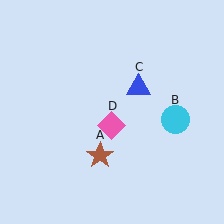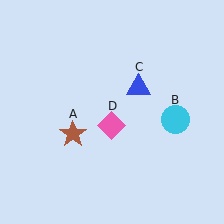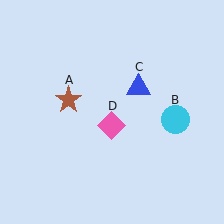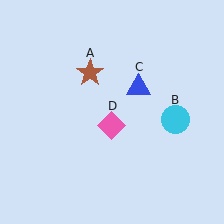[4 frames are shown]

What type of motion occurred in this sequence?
The brown star (object A) rotated clockwise around the center of the scene.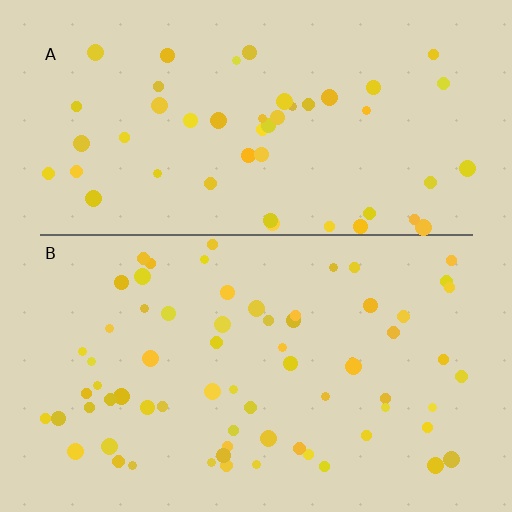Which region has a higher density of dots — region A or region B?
B (the bottom).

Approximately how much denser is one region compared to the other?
Approximately 1.4× — region B over region A.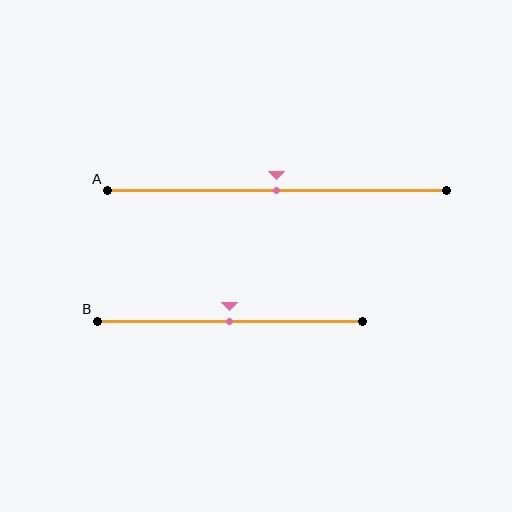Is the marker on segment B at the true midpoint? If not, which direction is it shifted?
Yes, the marker on segment B is at the true midpoint.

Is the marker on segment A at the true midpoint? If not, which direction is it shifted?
Yes, the marker on segment A is at the true midpoint.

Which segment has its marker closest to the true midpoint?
Segment A has its marker closest to the true midpoint.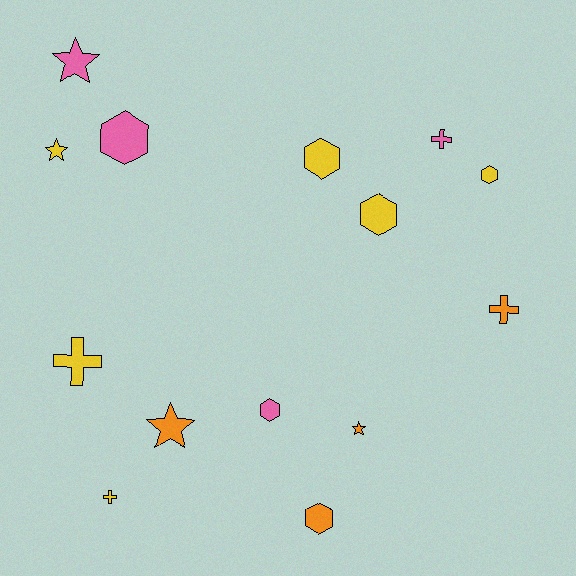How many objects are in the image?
There are 14 objects.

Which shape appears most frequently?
Hexagon, with 6 objects.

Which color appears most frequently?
Yellow, with 6 objects.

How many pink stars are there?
There is 1 pink star.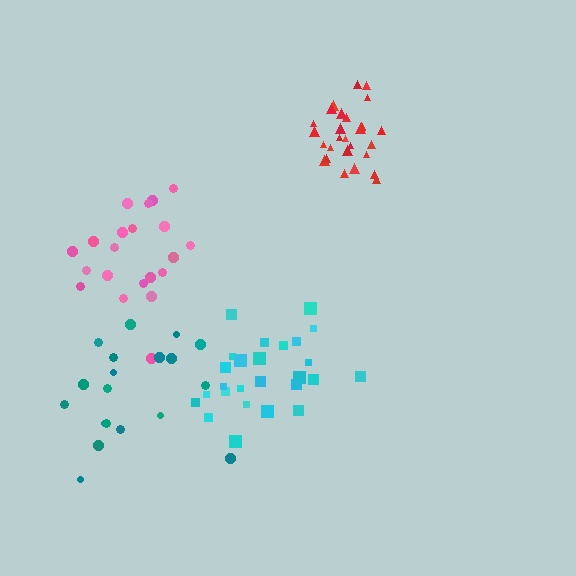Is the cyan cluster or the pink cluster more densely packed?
Cyan.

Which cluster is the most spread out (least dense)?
Teal.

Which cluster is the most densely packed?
Red.